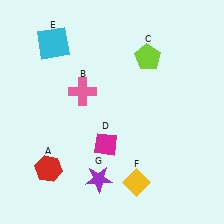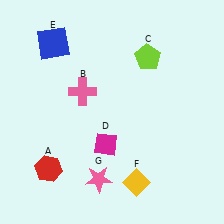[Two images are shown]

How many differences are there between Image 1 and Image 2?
There are 2 differences between the two images.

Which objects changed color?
E changed from cyan to blue. G changed from purple to pink.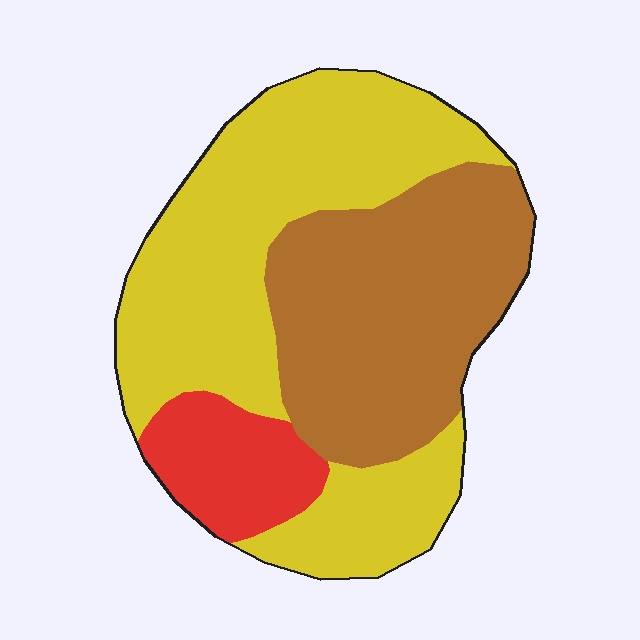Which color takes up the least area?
Red, at roughly 10%.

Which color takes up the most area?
Yellow, at roughly 50%.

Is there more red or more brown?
Brown.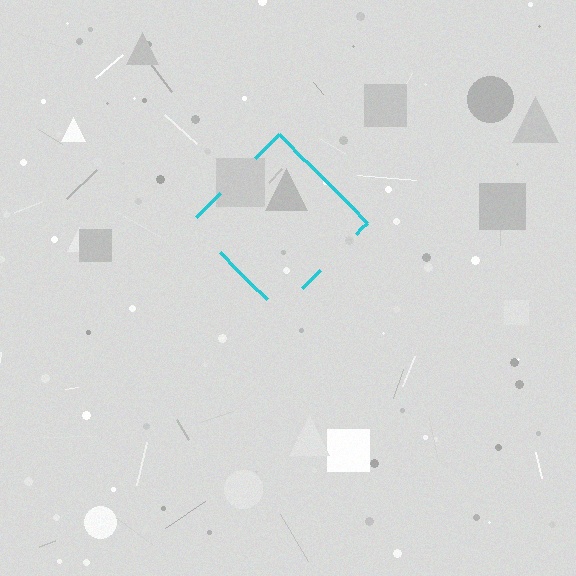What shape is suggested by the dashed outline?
The dashed outline suggests a diamond.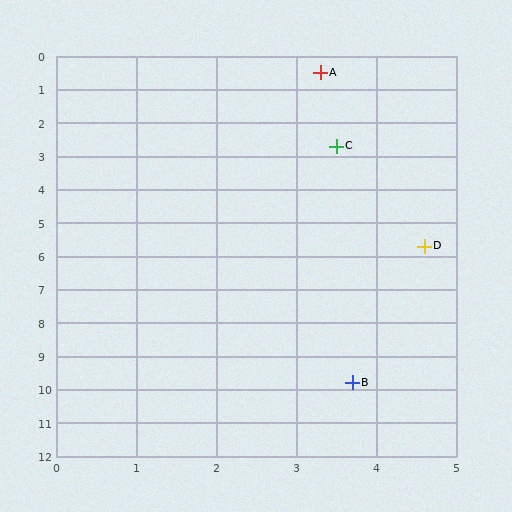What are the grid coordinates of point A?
Point A is at approximately (3.3, 0.5).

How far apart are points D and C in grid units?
Points D and C are about 3.2 grid units apart.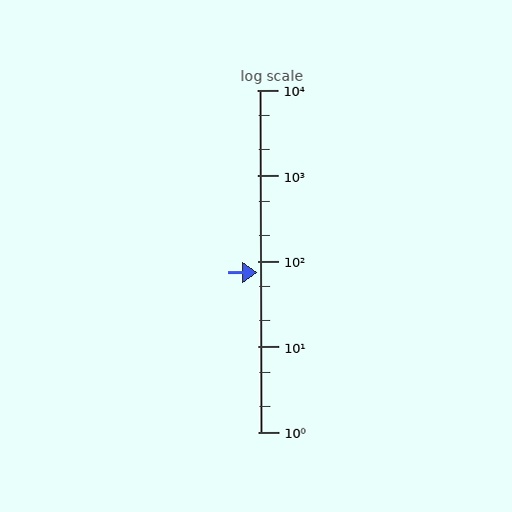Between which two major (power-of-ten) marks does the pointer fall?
The pointer is between 10 and 100.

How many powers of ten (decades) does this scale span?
The scale spans 4 decades, from 1 to 10000.